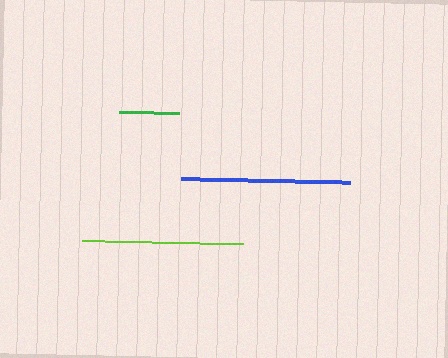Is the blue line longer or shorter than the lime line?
The blue line is longer than the lime line.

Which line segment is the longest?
The blue line is the longest at approximately 169 pixels.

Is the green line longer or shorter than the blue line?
The blue line is longer than the green line.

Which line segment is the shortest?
The green line is the shortest at approximately 60 pixels.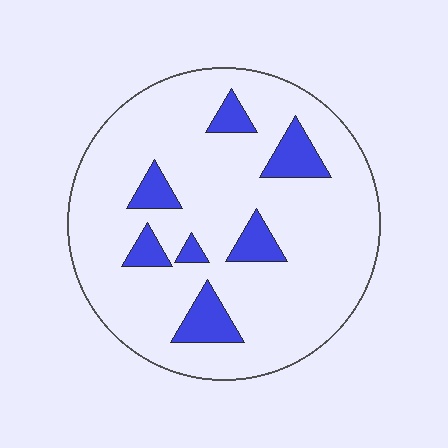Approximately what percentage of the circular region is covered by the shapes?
Approximately 15%.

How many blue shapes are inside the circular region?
7.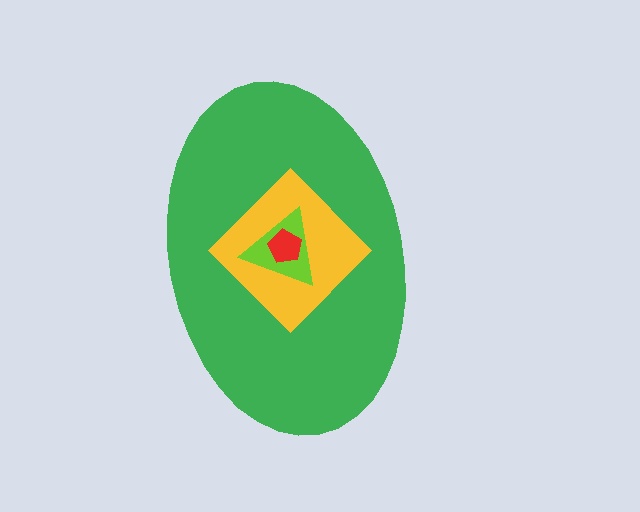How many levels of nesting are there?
4.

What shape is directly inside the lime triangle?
The red pentagon.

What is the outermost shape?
The green ellipse.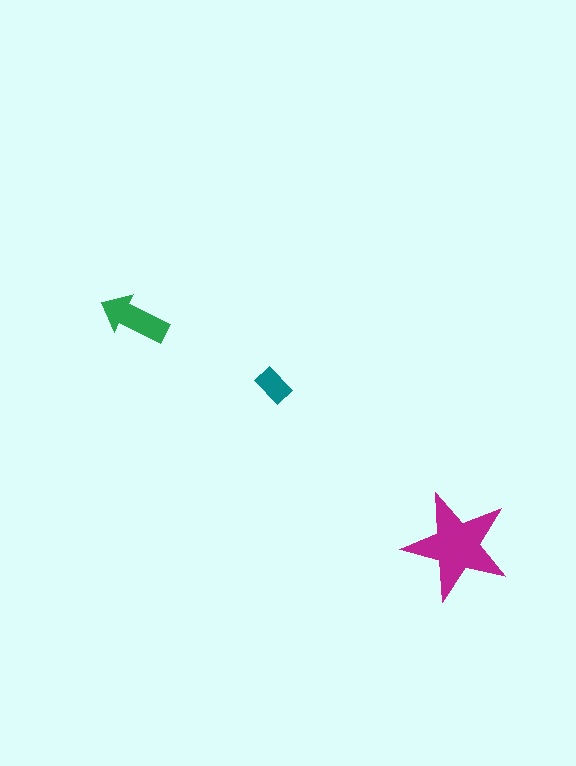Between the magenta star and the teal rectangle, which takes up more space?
The magenta star.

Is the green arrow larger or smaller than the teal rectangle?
Larger.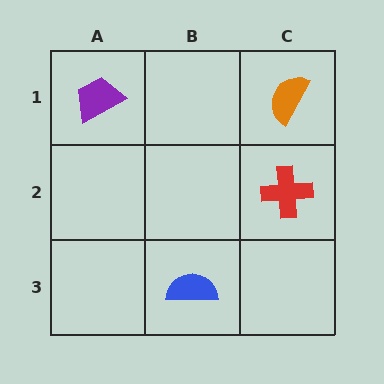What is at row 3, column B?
A blue semicircle.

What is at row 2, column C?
A red cross.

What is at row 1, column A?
A purple trapezoid.